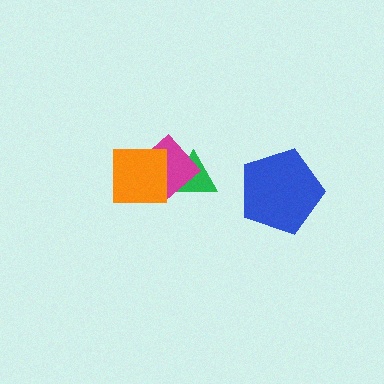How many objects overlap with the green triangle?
1 object overlaps with the green triangle.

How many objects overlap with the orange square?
1 object overlaps with the orange square.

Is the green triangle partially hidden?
Yes, it is partially covered by another shape.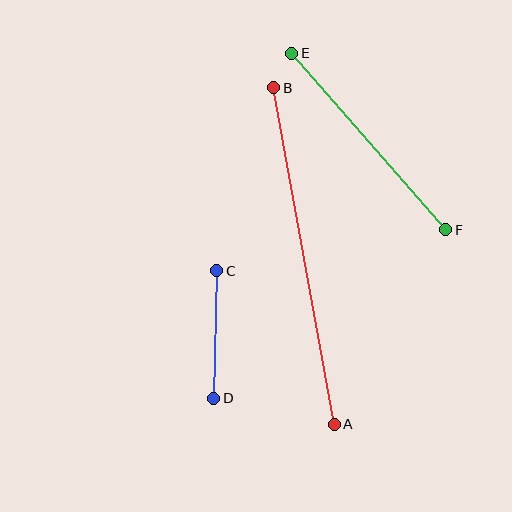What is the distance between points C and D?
The distance is approximately 128 pixels.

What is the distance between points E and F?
The distance is approximately 234 pixels.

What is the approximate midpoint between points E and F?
The midpoint is at approximately (369, 141) pixels.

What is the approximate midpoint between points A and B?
The midpoint is at approximately (304, 256) pixels.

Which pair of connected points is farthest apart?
Points A and B are farthest apart.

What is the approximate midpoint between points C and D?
The midpoint is at approximately (215, 335) pixels.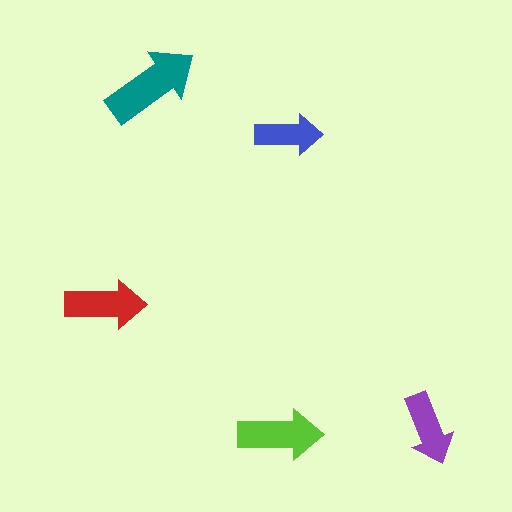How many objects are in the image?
There are 5 objects in the image.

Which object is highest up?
The teal arrow is topmost.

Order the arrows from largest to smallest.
the teal one, the lime one, the red one, the purple one, the blue one.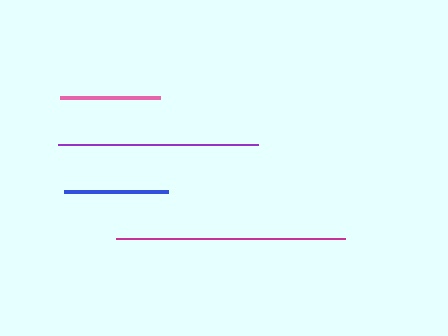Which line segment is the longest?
The magenta line is the longest at approximately 230 pixels.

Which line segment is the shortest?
The pink line is the shortest at approximately 100 pixels.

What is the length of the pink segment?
The pink segment is approximately 100 pixels long.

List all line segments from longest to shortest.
From longest to shortest: magenta, purple, blue, pink.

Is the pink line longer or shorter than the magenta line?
The magenta line is longer than the pink line.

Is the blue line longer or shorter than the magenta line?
The magenta line is longer than the blue line.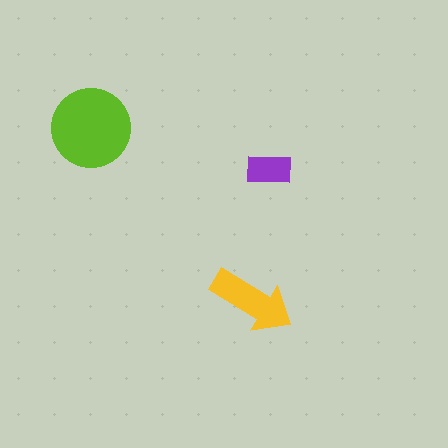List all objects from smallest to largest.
The purple rectangle, the yellow arrow, the lime circle.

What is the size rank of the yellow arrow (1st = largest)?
2nd.